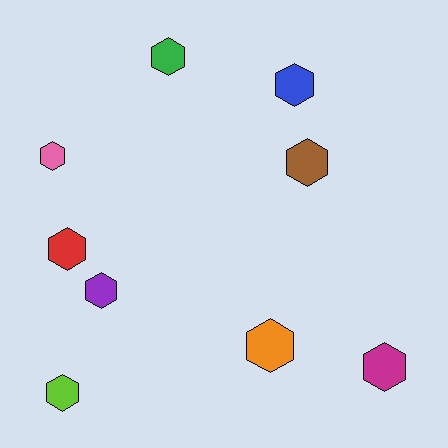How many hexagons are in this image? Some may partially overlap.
There are 9 hexagons.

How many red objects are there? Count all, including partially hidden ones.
There is 1 red object.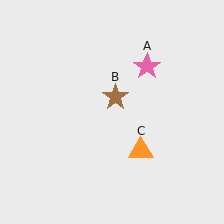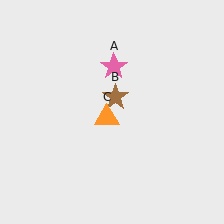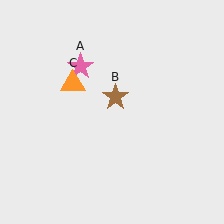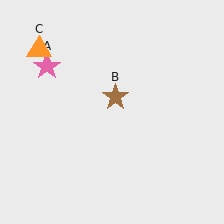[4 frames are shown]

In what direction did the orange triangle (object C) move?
The orange triangle (object C) moved up and to the left.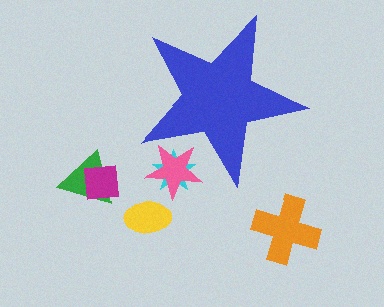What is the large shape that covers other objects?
A blue star.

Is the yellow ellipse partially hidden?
No, the yellow ellipse is fully visible.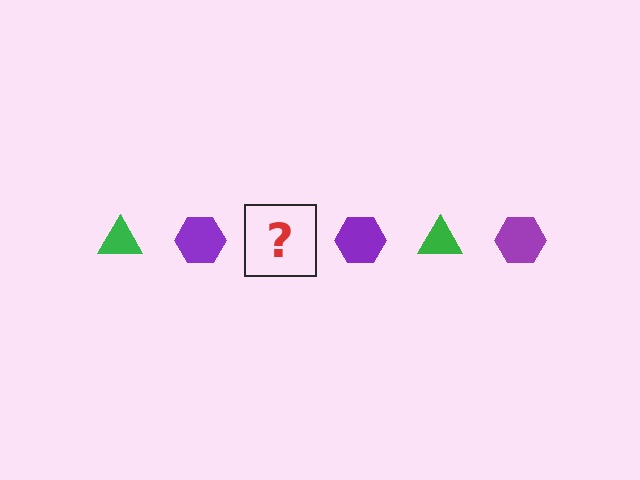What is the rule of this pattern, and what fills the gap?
The rule is that the pattern alternates between green triangle and purple hexagon. The gap should be filled with a green triangle.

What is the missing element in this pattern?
The missing element is a green triangle.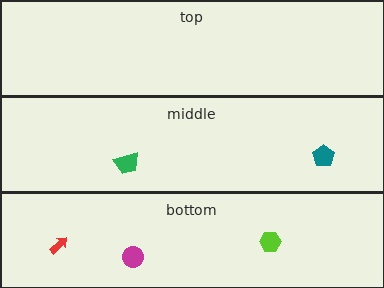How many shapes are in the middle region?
2.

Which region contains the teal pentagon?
The middle region.